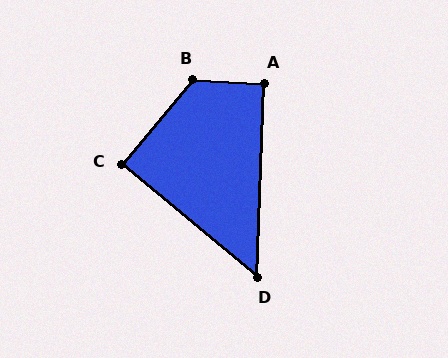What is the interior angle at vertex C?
Approximately 89 degrees (approximately right).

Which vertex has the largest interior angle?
B, at approximately 127 degrees.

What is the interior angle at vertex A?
Approximately 91 degrees (approximately right).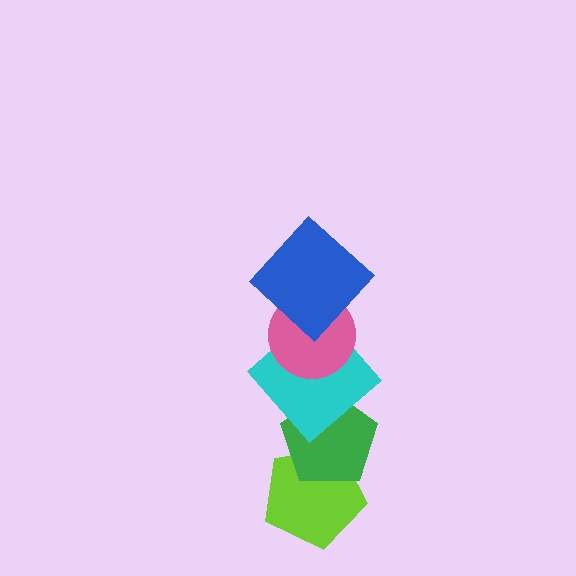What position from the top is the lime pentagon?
The lime pentagon is 5th from the top.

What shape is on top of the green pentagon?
The cyan diamond is on top of the green pentagon.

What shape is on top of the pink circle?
The blue diamond is on top of the pink circle.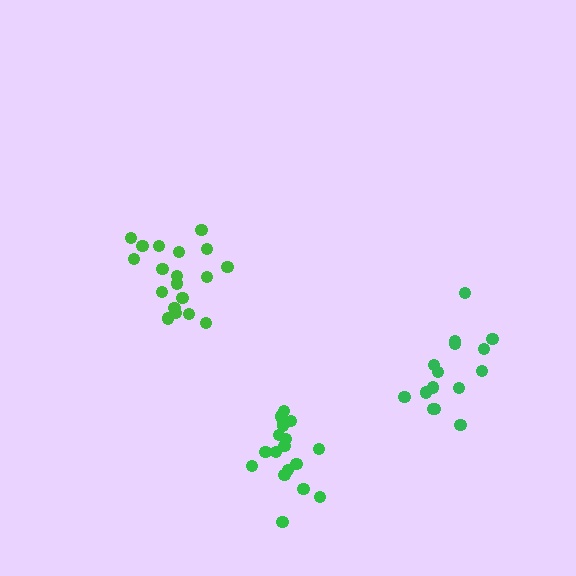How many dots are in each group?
Group 1: 19 dots, Group 2: 15 dots, Group 3: 18 dots (52 total).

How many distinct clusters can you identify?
There are 3 distinct clusters.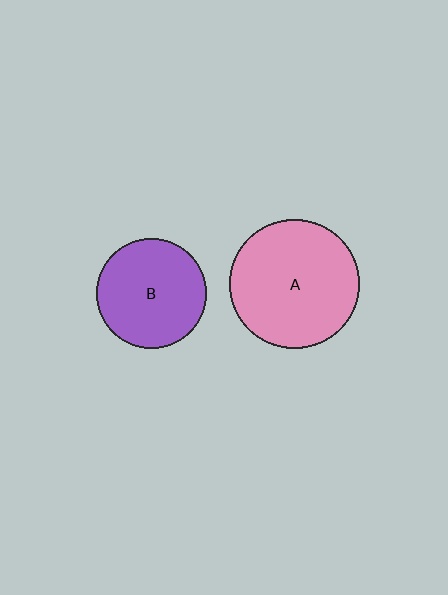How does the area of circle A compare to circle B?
Approximately 1.4 times.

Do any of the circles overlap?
No, none of the circles overlap.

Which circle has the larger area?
Circle A (pink).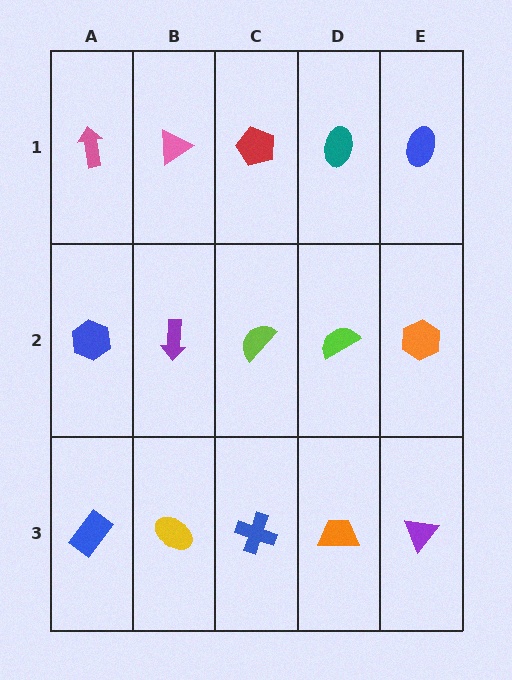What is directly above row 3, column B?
A purple arrow.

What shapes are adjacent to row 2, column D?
A teal ellipse (row 1, column D), an orange trapezoid (row 3, column D), a lime semicircle (row 2, column C), an orange hexagon (row 2, column E).